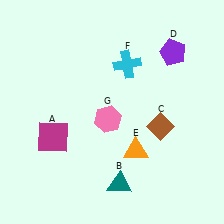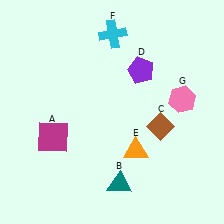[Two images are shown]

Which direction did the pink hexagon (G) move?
The pink hexagon (G) moved right.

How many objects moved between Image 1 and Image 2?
3 objects moved between the two images.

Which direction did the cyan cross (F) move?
The cyan cross (F) moved up.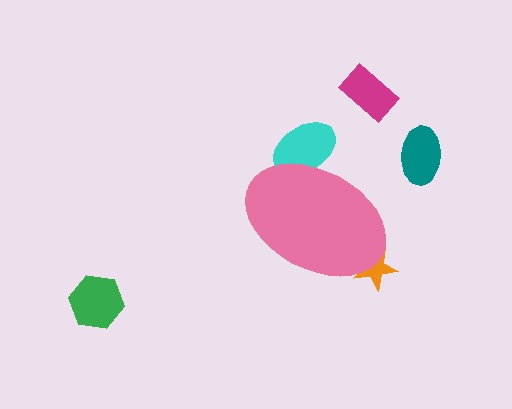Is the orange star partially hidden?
Yes, the orange star is partially hidden behind the pink ellipse.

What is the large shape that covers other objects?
A pink ellipse.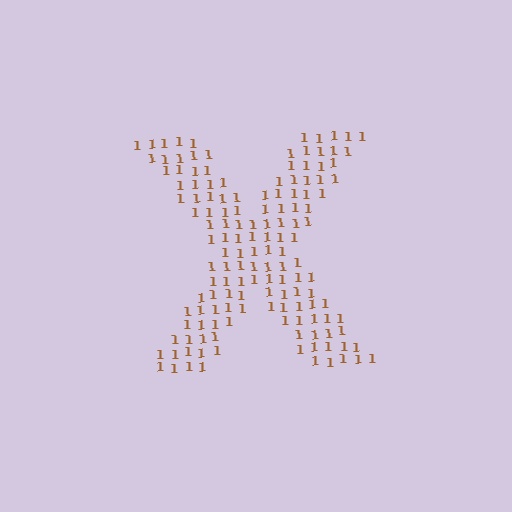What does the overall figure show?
The overall figure shows the letter X.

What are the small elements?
The small elements are digit 1's.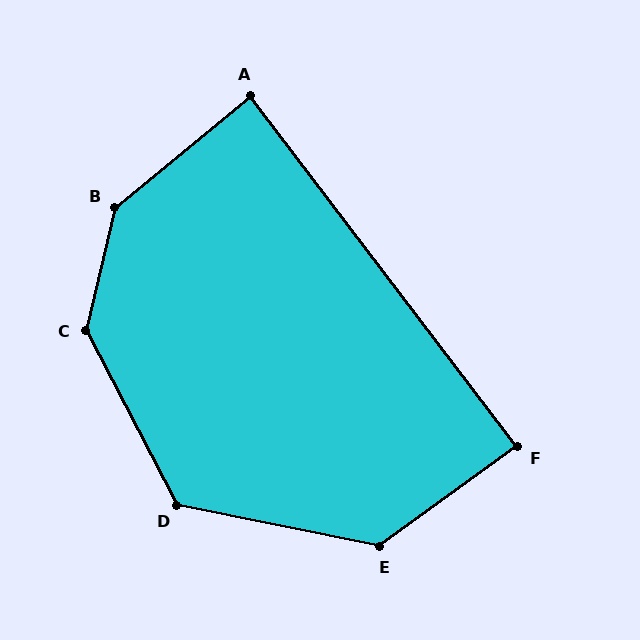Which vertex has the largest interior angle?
B, at approximately 142 degrees.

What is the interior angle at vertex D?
Approximately 129 degrees (obtuse).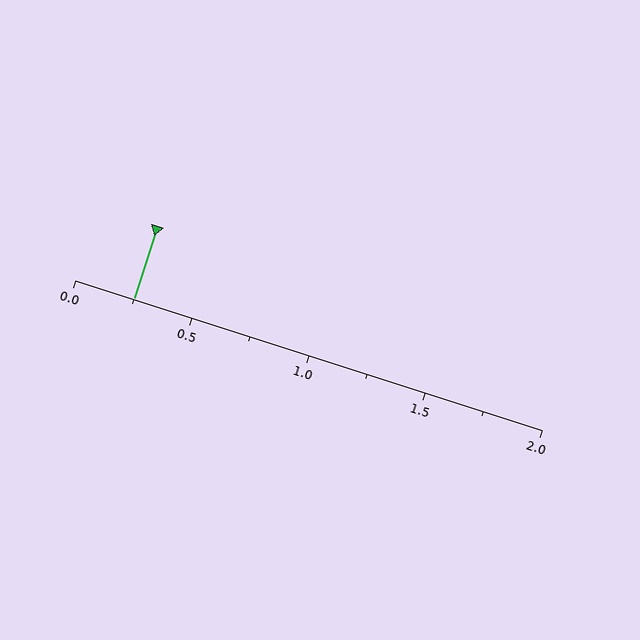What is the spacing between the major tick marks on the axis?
The major ticks are spaced 0.5 apart.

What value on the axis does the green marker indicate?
The marker indicates approximately 0.25.